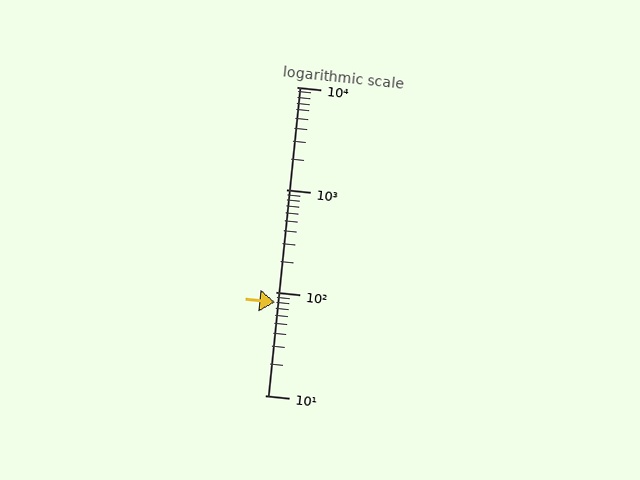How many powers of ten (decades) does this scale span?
The scale spans 3 decades, from 10 to 10000.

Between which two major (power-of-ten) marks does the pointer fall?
The pointer is between 10 and 100.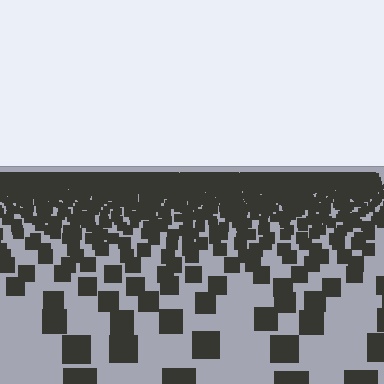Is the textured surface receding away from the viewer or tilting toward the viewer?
The surface is receding away from the viewer. Texture elements get smaller and denser toward the top.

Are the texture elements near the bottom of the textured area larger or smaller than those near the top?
Larger. Near the bottom, elements are closer to the viewer and appear at a bigger on-screen size.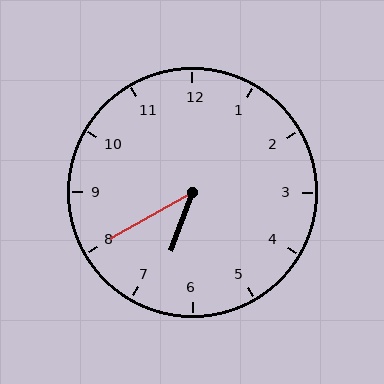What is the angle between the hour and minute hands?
Approximately 40 degrees.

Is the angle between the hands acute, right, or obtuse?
It is acute.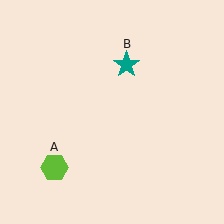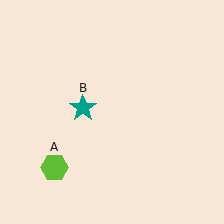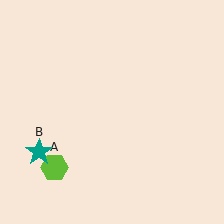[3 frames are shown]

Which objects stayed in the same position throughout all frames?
Lime hexagon (object A) remained stationary.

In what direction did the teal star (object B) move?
The teal star (object B) moved down and to the left.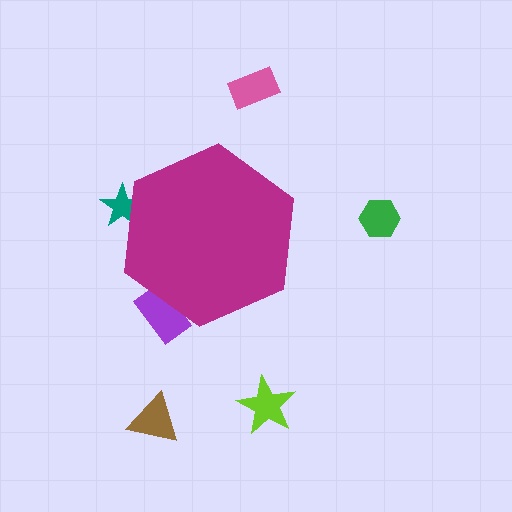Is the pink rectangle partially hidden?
No, the pink rectangle is fully visible.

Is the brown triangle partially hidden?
No, the brown triangle is fully visible.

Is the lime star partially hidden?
No, the lime star is fully visible.